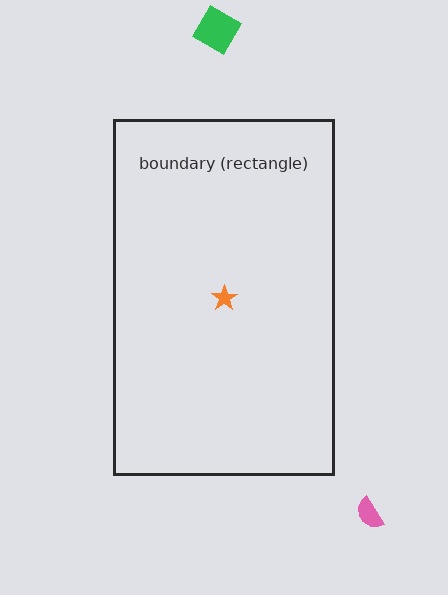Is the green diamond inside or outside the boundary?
Outside.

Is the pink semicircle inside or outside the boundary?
Outside.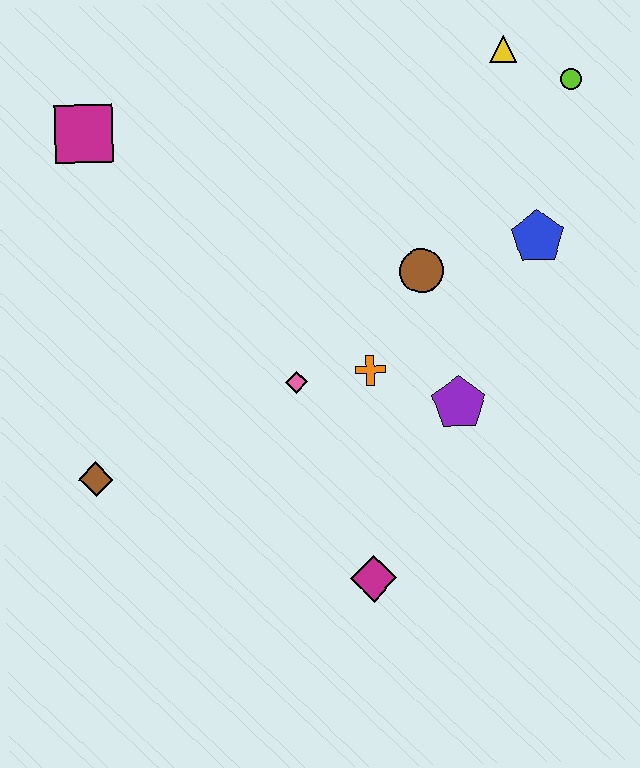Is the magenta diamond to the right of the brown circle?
No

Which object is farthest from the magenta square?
The magenta diamond is farthest from the magenta square.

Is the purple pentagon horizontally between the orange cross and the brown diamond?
No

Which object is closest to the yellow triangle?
The lime circle is closest to the yellow triangle.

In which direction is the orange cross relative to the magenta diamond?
The orange cross is above the magenta diamond.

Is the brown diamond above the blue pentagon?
No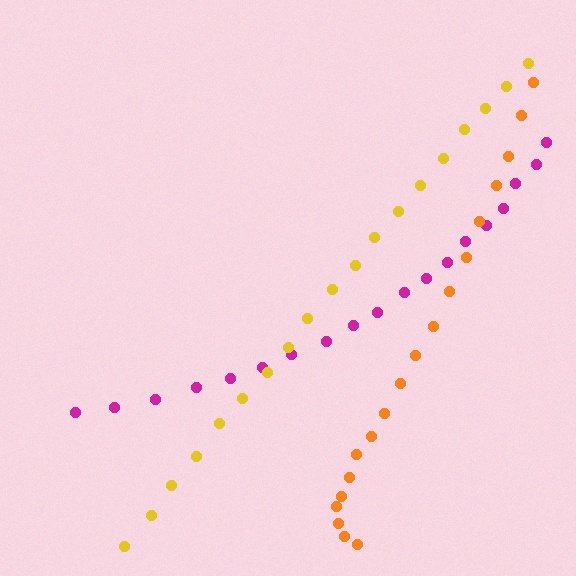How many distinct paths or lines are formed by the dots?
There are 3 distinct paths.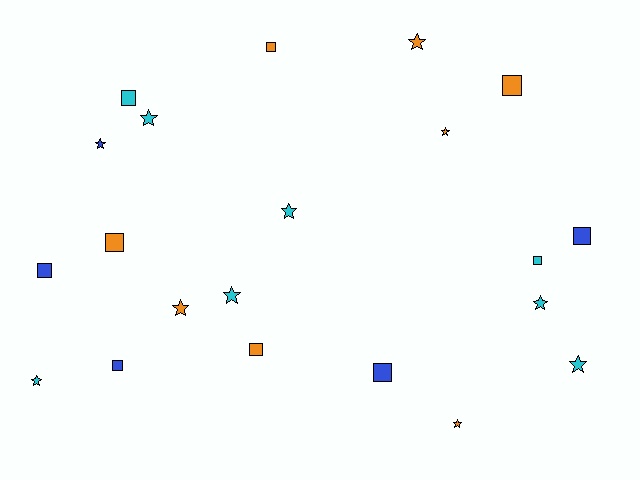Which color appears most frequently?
Orange, with 8 objects.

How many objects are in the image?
There are 21 objects.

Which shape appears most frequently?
Star, with 11 objects.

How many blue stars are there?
There is 1 blue star.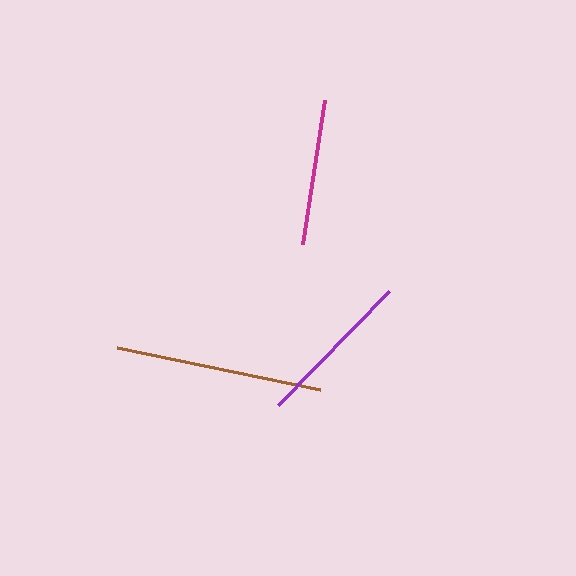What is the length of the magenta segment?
The magenta segment is approximately 145 pixels long.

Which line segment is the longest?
The brown line is the longest at approximately 208 pixels.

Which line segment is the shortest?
The magenta line is the shortest at approximately 145 pixels.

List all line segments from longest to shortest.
From longest to shortest: brown, purple, magenta.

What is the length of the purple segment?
The purple segment is approximately 160 pixels long.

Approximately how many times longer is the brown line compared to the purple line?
The brown line is approximately 1.3 times the length of the purple line.